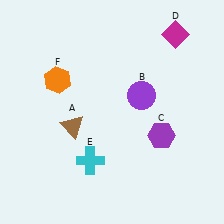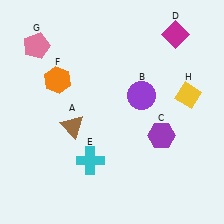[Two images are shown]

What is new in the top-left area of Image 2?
A pink pentagon (G) was added in the top-left area of Image 2.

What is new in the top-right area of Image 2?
A yellow diamond (H) was added in the top-right area of Image 2.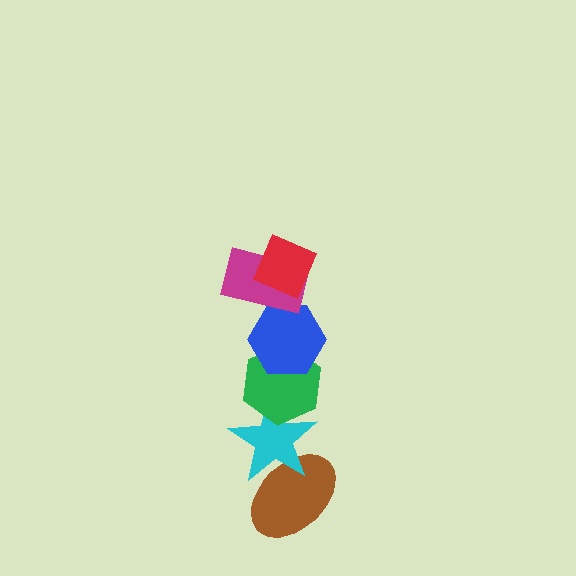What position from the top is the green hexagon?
The green hexagon is 4th from the top.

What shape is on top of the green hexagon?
The blue hexagon is on top of the green hexagon.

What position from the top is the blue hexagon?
The blue hexagon is 3rd from the top.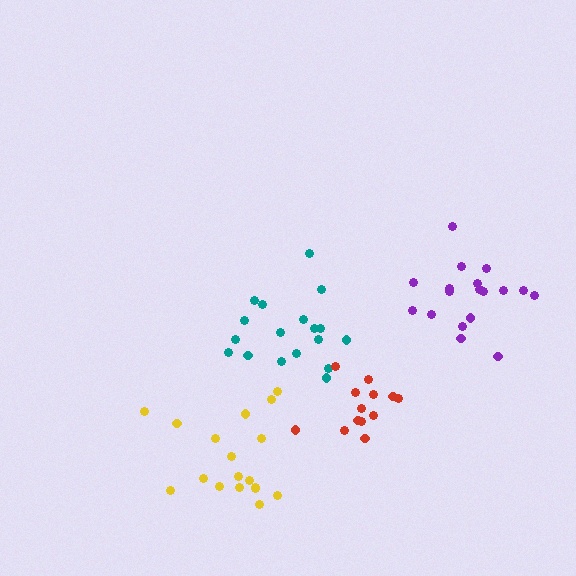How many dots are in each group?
Group 1: 18 dots, Group 2: 18 dots, Group 3: 13 dots, Group 4: 18 dots (67 total).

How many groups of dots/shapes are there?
There are 4 groups.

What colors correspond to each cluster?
The clusters are colored: yellow, teal, red, purple.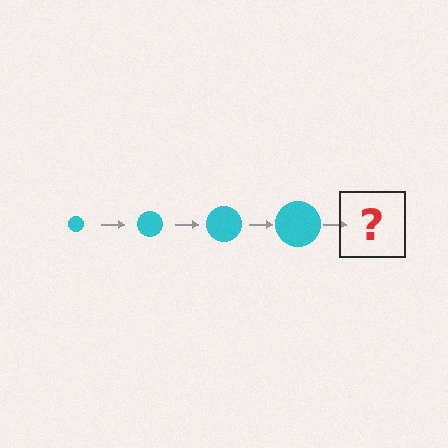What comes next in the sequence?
The next element should be a cyan circle, larger than the previous one.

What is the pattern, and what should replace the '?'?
The pattern is that the circle gets progressively larger each step. The '?' should be a cyan circle, larger than the previous one.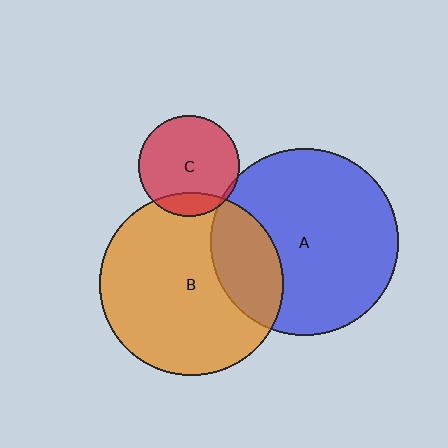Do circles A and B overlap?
Yes.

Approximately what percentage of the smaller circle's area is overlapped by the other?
Approximately 25%.